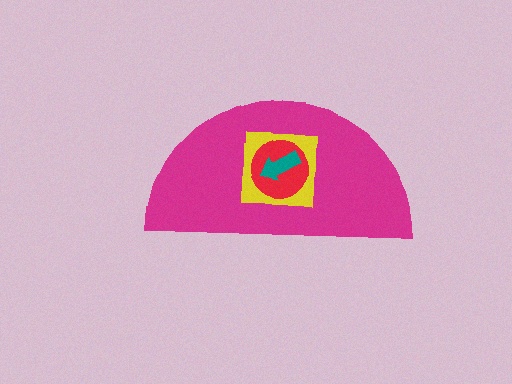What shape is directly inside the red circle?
The teal arrow.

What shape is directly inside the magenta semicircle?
The yellow square.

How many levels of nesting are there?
4.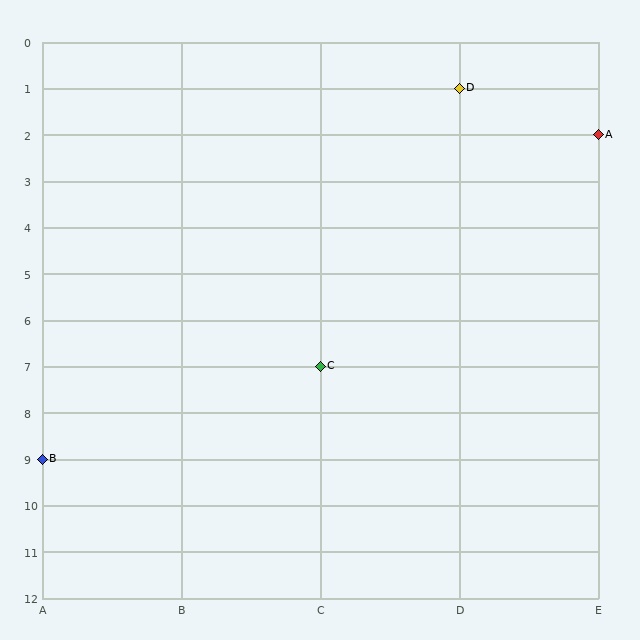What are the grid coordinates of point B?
Point B is at grid coordinates (A, 9).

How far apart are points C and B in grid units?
Points C and B are 2 columns and 2 rows apart (about 2.8 grid units diagonally).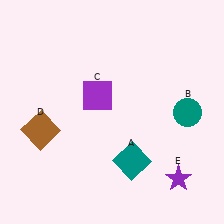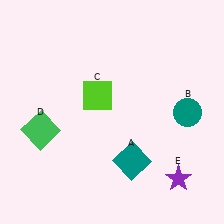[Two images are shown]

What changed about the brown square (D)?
In Image 1, D is brown. In Image 2, it changed to green.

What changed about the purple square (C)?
In Image 1, C is purple. In Image 2, it changed to lime.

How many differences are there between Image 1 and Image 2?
There are 2 differences between the two images.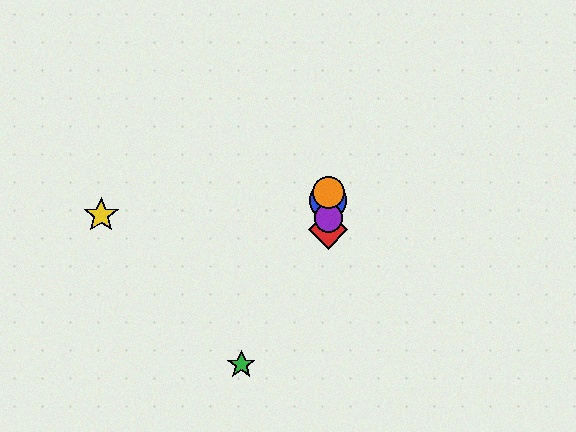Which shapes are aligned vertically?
The red diamond, the blue circle, the purple circle, the orange circle are aligned vertically.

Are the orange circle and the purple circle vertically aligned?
Yes, both are at x≈328.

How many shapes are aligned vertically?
4 shapes (the red diamond, the blue circle, the purple circle, the orange circle) are aligned vertically.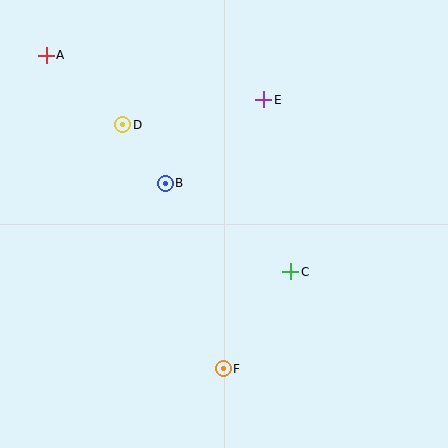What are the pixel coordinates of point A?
Point A is at (46, 55).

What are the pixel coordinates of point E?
Point E is at (264, 100).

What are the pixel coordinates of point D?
Point D is at (123, 125).